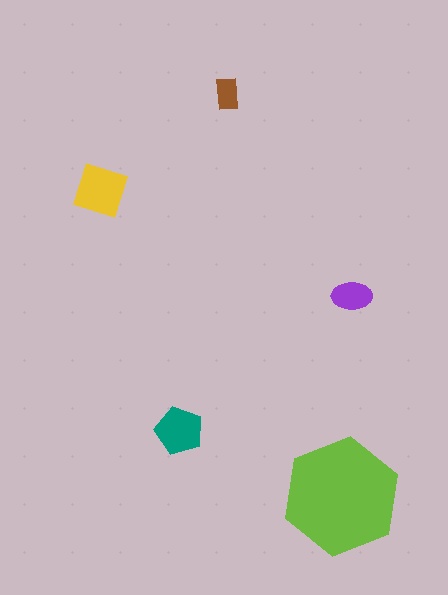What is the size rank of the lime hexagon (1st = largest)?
1st.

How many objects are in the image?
There are 5 objects in the image.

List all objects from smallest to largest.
The brown rectangle, the purple ellipse, the teal pentagon, the yellow diamond, the lime hexagon.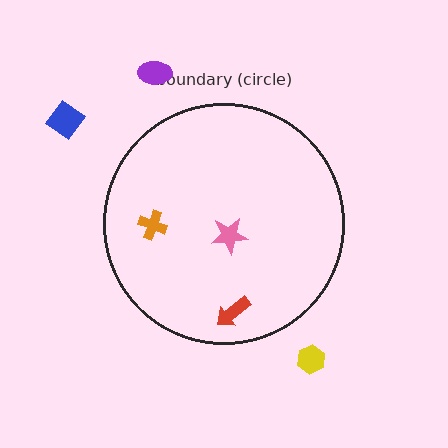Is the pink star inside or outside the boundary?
Inside.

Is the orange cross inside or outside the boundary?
Inside.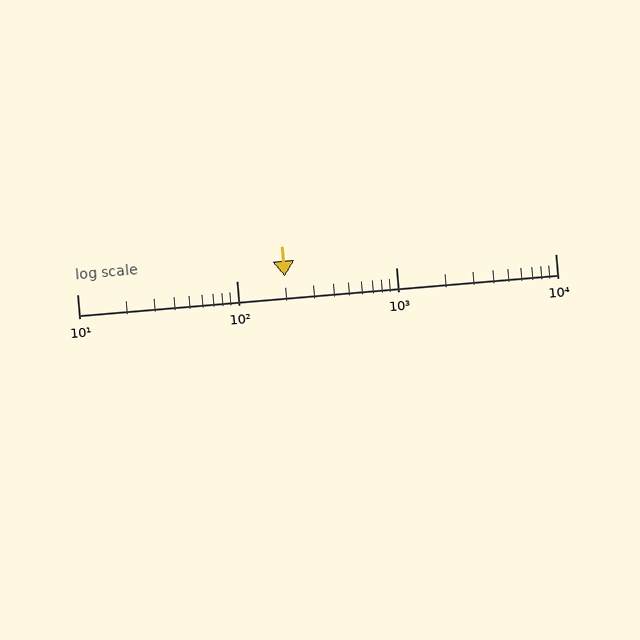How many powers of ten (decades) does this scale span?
The scale spans 3 decades, from 10 to 10000.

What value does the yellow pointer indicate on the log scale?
The pointer indicates approximately 200.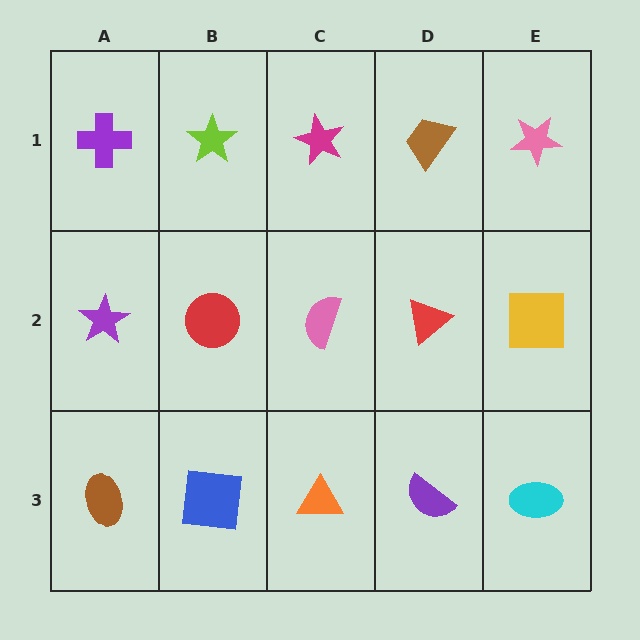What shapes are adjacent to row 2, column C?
A magenta star (row 1, column C), an orange triangle (row 3, column C), a red circle (row 2, column B), a red triangle (row 2, column D).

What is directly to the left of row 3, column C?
A blue square.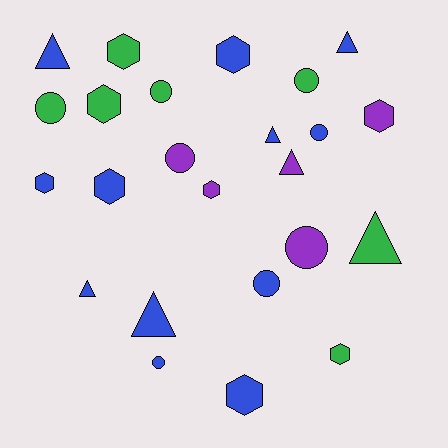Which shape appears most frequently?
Hexagon, with 9 objects.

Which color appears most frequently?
Blue, with 12 objects.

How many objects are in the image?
There are 24 objects.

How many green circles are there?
There are 3 green circles.